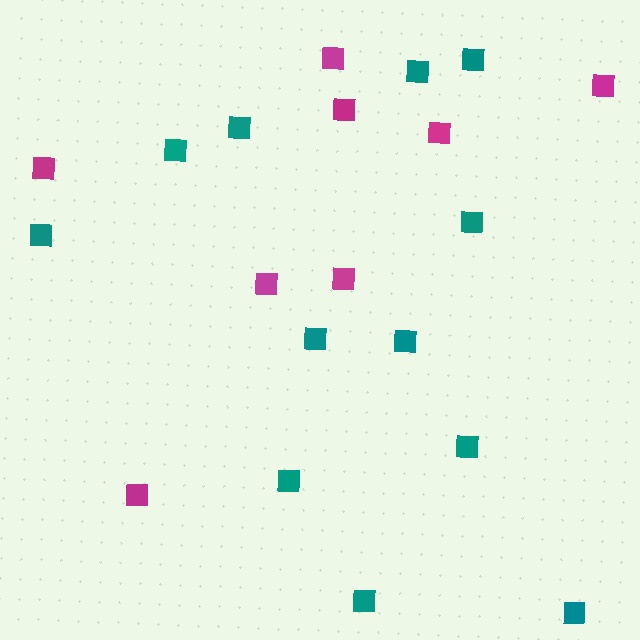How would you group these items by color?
There are 2 groups: one group of teal squares (12) and one group of magenta squares (8).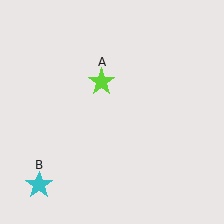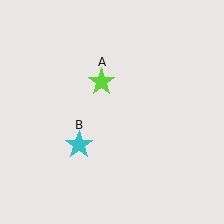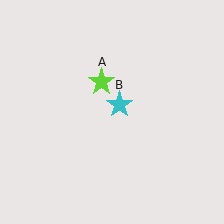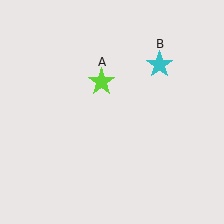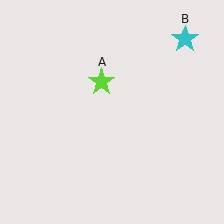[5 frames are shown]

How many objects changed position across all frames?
1 object changed position: cyan star (object B).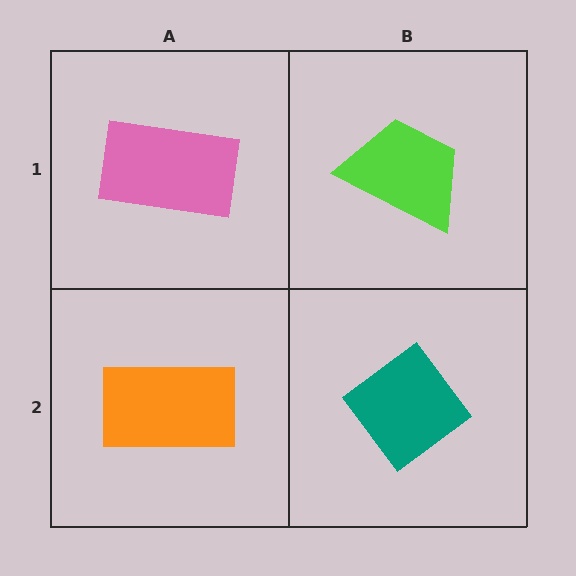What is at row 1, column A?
A pink rectangle.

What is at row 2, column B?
A teal diamond.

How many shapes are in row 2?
2 shapes.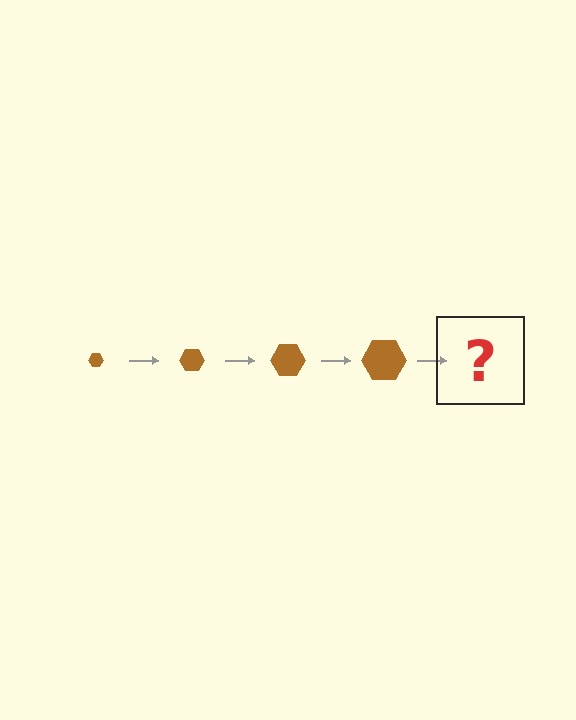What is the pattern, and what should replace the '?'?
The pattern is that the hexagon gets progressively larger each step. The '?' should be a brown hexagon, larger than the previous one.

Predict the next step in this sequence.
The next step is a brown hexagon, larger than the previous one.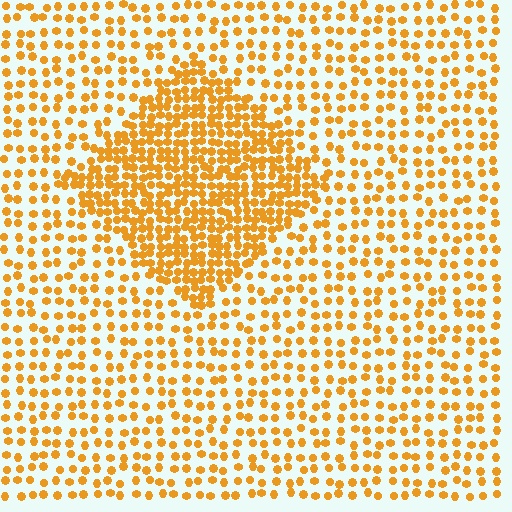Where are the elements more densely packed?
The elements are more densely packed inside the diamond boundary.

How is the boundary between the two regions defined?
The boundary is defined by a change in element density (approximately 2.2x ratio). All elements are the same color, size, and shape.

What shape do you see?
I see a diamond.